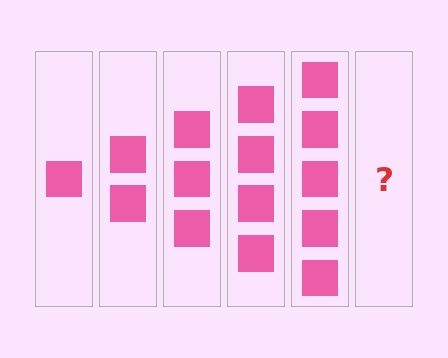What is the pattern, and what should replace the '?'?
The pattern is that each step adds one more square. The '?' should be 6 squares.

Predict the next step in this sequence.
The next step is 6 squares.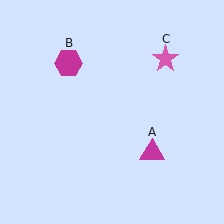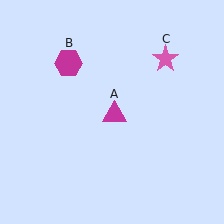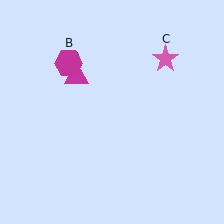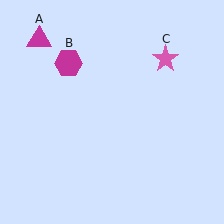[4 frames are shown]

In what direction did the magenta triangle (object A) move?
The magenta triangle (object A) moved up and to the left.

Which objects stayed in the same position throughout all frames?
Magenta hexagon (object B) and pink star (object C) remained stationary.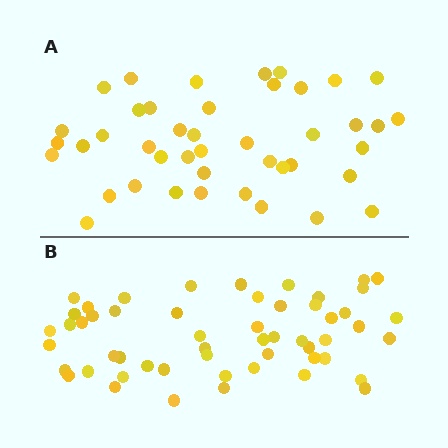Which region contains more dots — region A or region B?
Region B (the bottom region) has more dots.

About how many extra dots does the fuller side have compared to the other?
Region B has roughly 12 or so more dots than region A.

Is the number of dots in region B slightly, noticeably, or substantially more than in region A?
Region B has noticeably more, but not dramatically so. The ratio is roughly 1.3 to 1.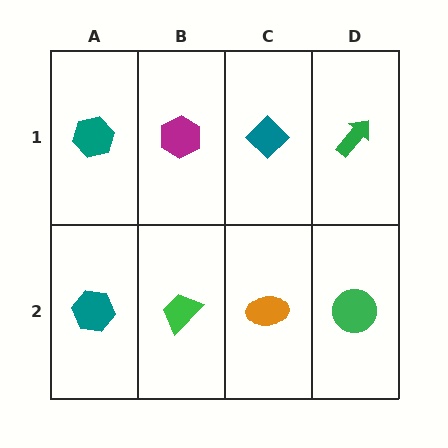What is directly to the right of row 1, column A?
A magenta hexagon.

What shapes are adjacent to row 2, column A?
A teal hexagon (row 1, column A), a green trapezoid (row 2, column B).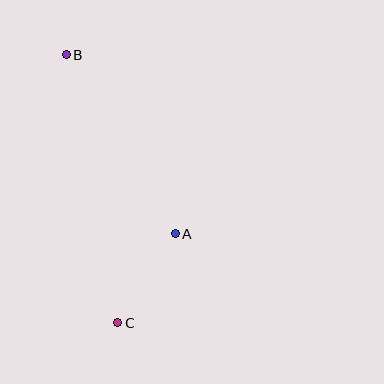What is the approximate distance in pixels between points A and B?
The distance between A and B is approximately 210 pixels.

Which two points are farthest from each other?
Points B and C are farthest from each other.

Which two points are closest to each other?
Points A and C are closest to each other.